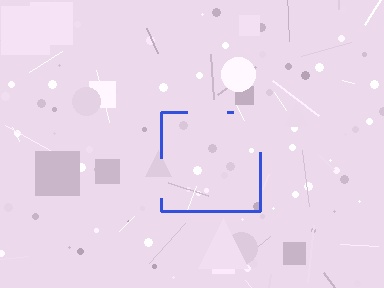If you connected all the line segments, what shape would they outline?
They would outline a square.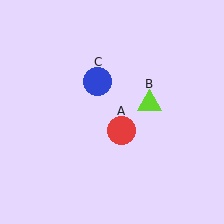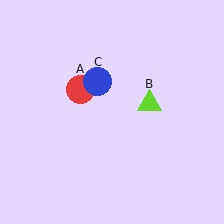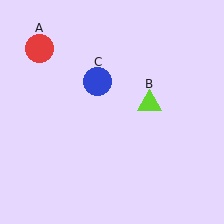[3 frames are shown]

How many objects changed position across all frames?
1 object changed position: red circle (object A).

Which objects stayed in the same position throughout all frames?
Lime triangle (object B) and blue circle (object C) remained stationary.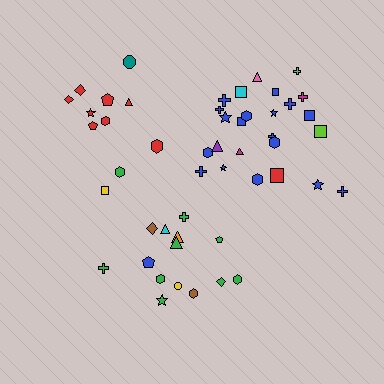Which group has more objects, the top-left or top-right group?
The top-right group.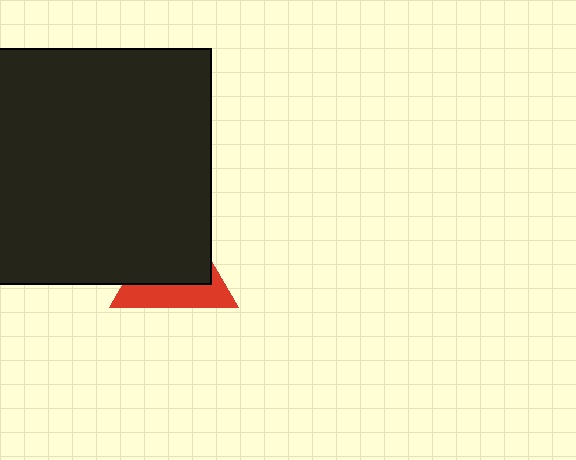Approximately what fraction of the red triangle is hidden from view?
Roughly 62% of the red triangle is hidden behind the black square.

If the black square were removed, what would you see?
You would see the complete red triangle.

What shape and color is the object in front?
The object in front is a black square.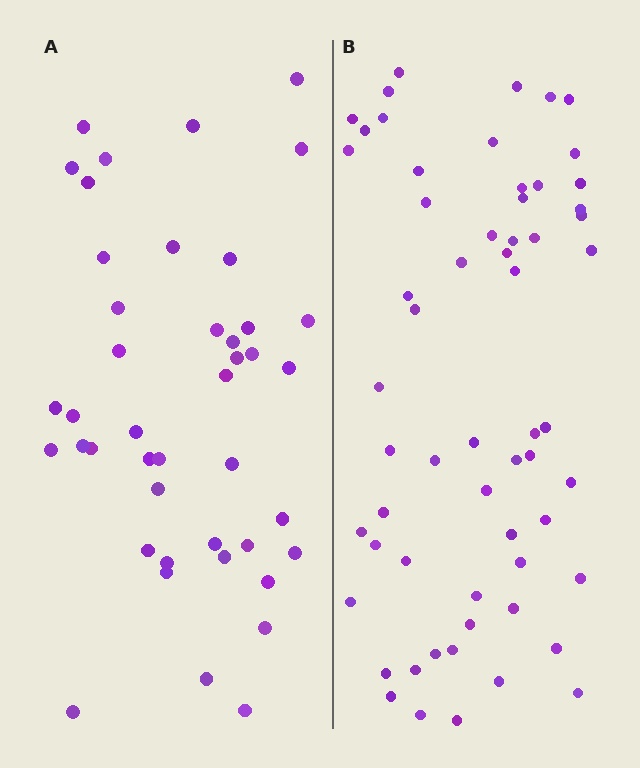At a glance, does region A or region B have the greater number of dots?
Region B (the right region) has more dots.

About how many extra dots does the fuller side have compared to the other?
Region B has approximately 15 more dots than region A.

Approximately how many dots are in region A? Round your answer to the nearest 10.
About 40 dots. (The exact count is 43, which rounds to 40.)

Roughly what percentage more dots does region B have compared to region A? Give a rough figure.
About 40% more.